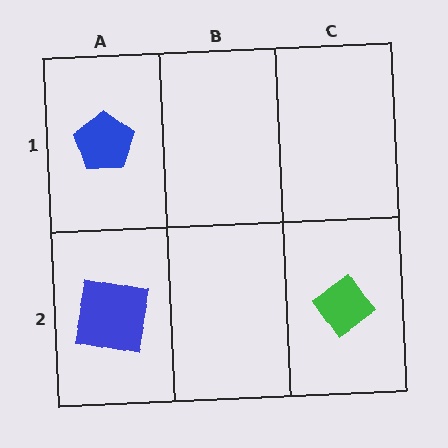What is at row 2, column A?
A blue square.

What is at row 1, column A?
A blue pentagon.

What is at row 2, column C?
A green diamond.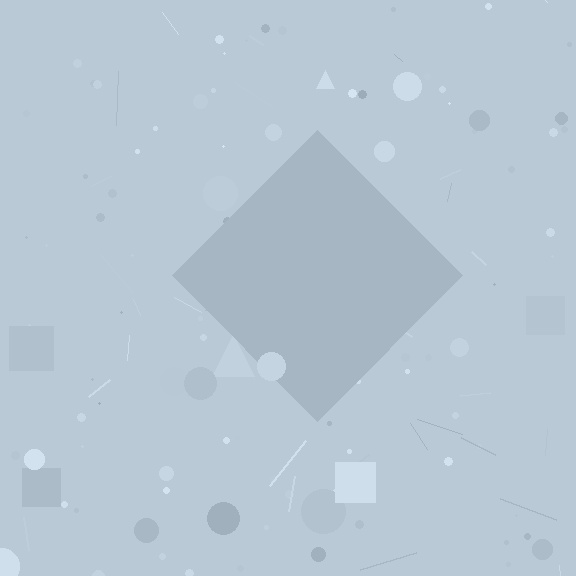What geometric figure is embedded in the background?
A diamond is embedded in the background.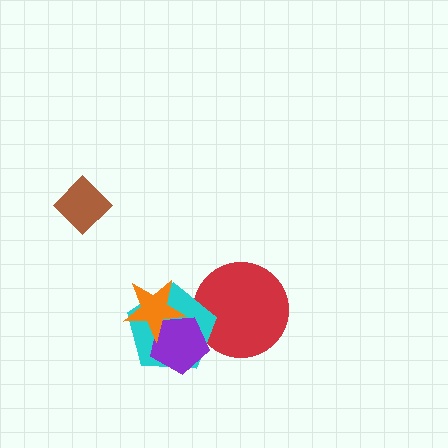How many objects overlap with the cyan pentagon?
3 objects overlap with the cyan pentagon.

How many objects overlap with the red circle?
2 objects overlap with the red circle.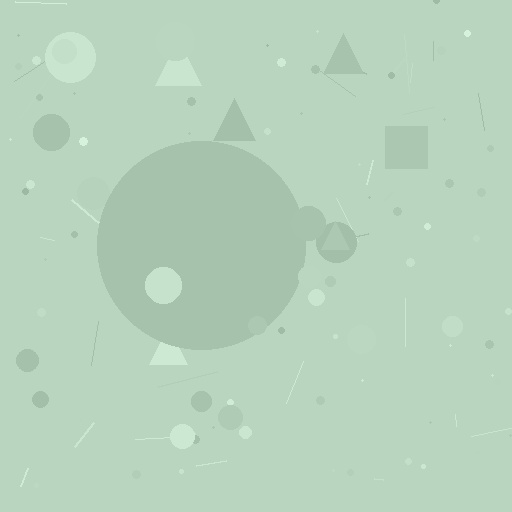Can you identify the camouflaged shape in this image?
The camouflaged shape is a circle.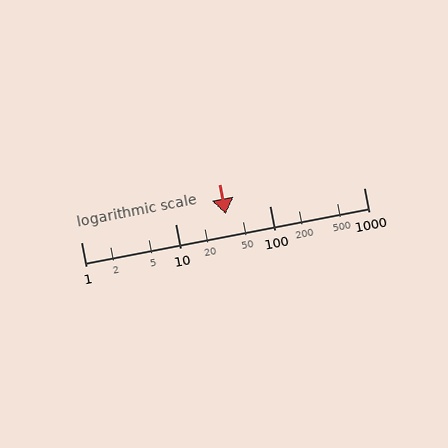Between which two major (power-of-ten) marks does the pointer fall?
The pointer is between 10 and 100.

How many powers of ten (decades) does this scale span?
The scale spans 3 decades, from 1 to 1000.